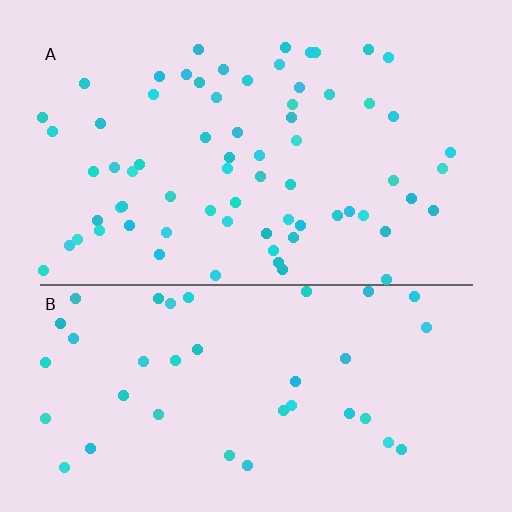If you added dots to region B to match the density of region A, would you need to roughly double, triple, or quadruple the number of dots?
Approximately double.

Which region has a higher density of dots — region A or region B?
A (the top).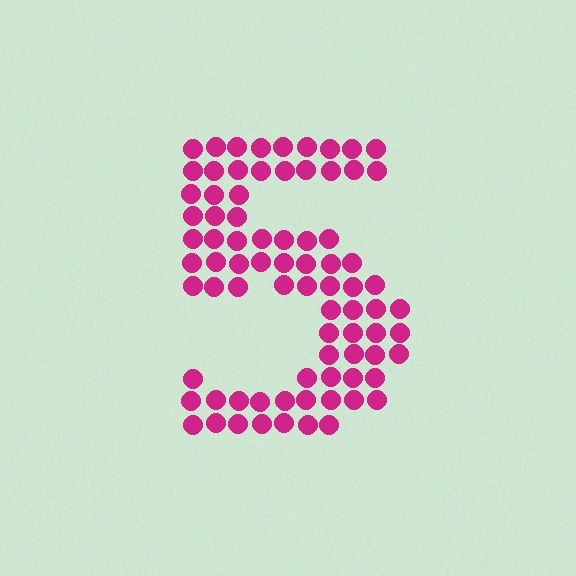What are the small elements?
The small elements are circles.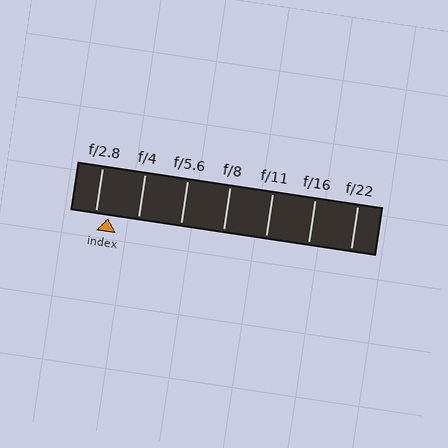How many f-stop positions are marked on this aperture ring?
There are 7 f-stop positions marked.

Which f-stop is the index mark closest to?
The index mark is closest to f/2.8.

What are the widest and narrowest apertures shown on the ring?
The widest aperture shown is f/2.8 and the narrowest is f/22.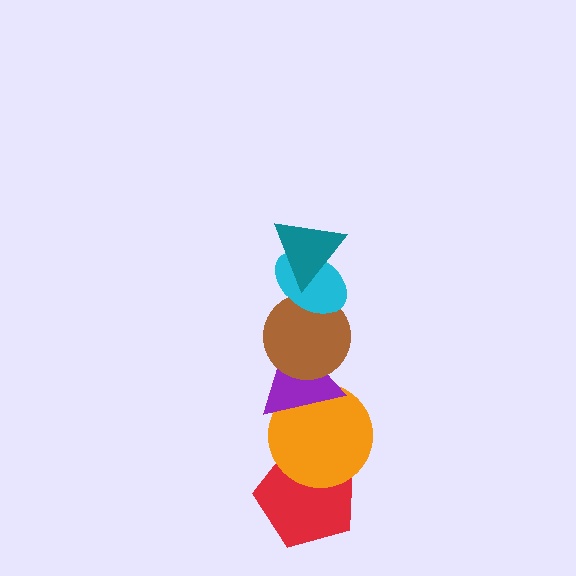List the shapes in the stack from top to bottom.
From top to bottom: the teal triangle, the cyan ellipse, the brown circle, the purple triangle, the orange circle, the red pentagon.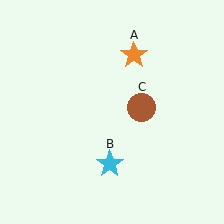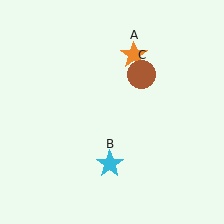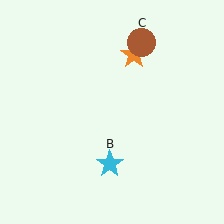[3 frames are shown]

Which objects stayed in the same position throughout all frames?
Orange star (object A) and cyan star (object B) remained stationary.